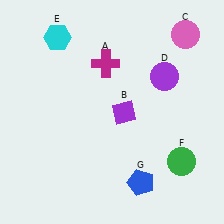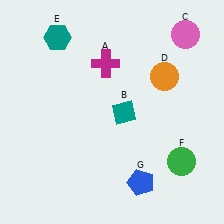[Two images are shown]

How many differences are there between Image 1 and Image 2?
There are 3 differences between the two images.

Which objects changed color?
B changed from purple to teal. D changed from purple to orange. E changed from cyan to teal.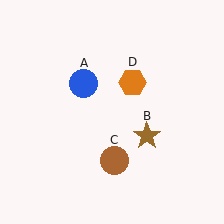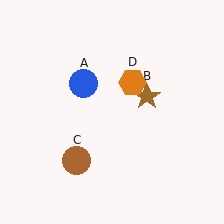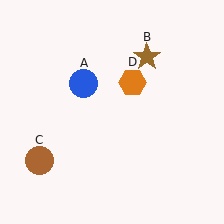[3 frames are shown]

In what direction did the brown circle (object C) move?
The brown circle (object C) moved left.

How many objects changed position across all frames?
2 objects changed position: brown star (object B), brown circle (object C).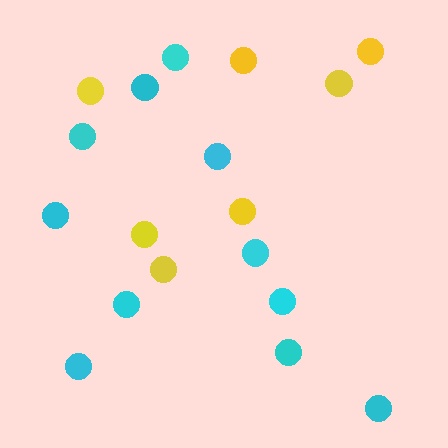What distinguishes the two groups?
There are 2 groups: one group of cyan circles (11) and one group of yellow circles (7).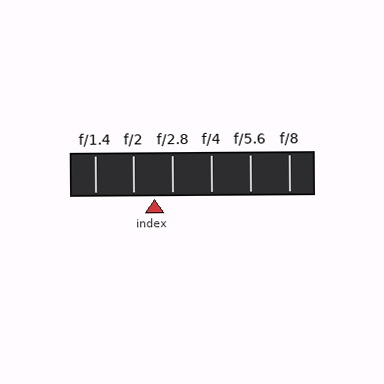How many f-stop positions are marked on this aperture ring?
There are 6 f-stop positions marked.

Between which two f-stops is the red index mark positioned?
The index mark is between f/2 and f/2.8.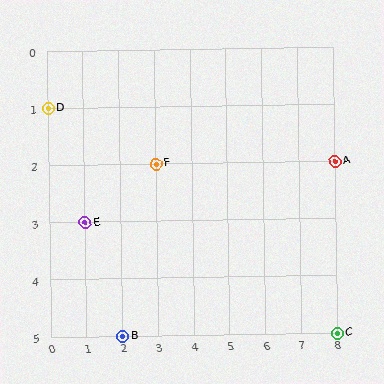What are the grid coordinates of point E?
Point E is at grid coordinates (1, 3).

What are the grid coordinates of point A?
Point A is at grid coordinates (8, 2).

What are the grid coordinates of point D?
Point D is at grid coordinates (0, 1).